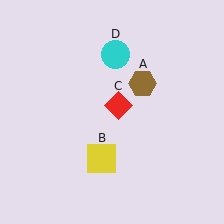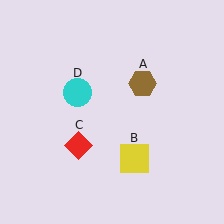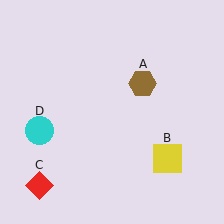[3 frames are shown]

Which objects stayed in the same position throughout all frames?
Brown hexagon (object A) remained stationary.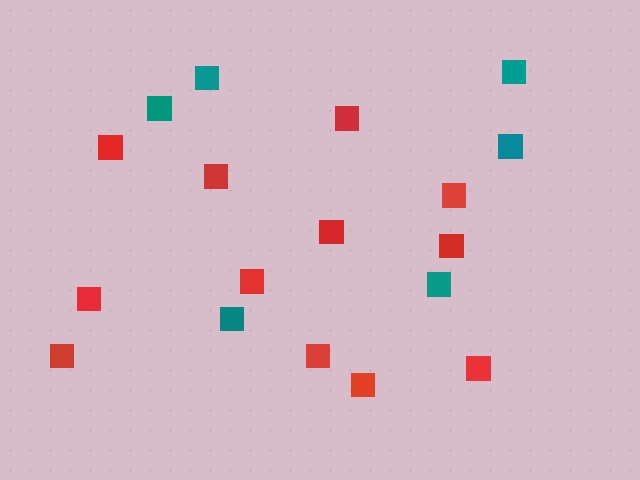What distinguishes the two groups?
There are 2 groups: one group of red squares (12) and one group of teal squares (6).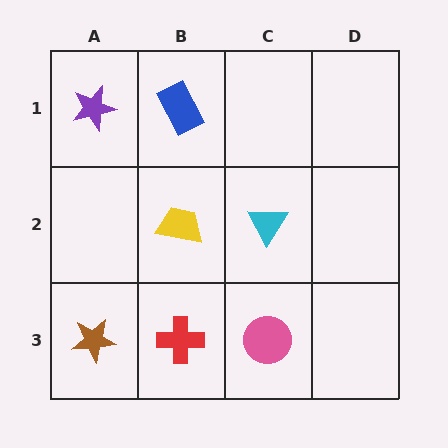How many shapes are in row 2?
2 shapes.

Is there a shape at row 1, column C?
No, that cell is empty.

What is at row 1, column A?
A purple star.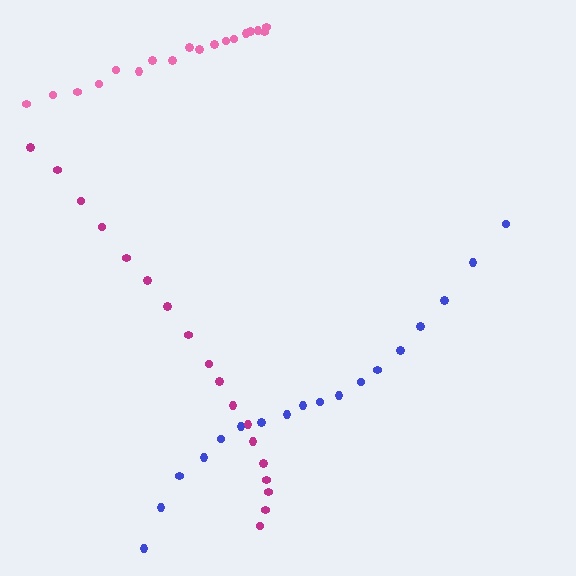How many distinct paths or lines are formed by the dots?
There are 3 distinct paths.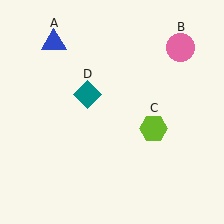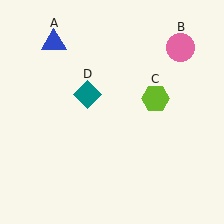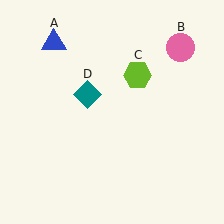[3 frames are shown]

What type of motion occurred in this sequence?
The lime hexagon (object C) rotated counterclockwise around the center of the scene.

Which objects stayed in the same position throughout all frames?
Blue triangle (object A) and pink circle (object B) and teal diamond (object D) remained stationary.